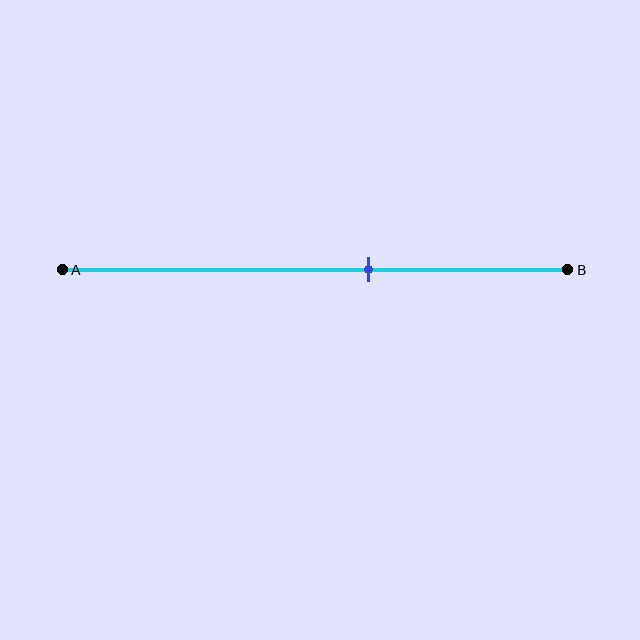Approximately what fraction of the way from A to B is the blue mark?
The blue mark is approximately 60% of the way from A to B.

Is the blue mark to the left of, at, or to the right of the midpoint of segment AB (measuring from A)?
The blue mark is to the right of the midpoint of segment AB.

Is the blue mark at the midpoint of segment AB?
No, the mark is at about 60% from A, not at the 50% midpoint.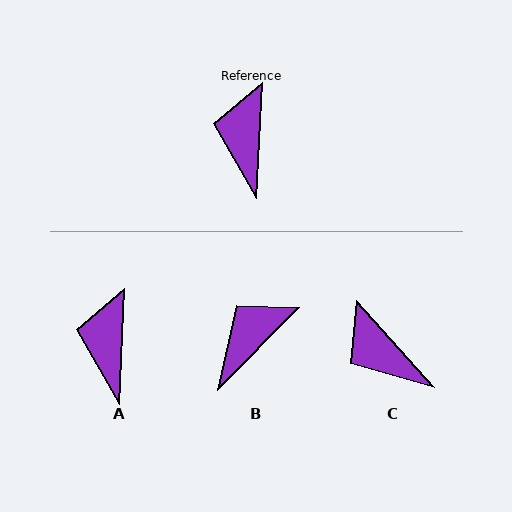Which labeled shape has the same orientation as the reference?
A.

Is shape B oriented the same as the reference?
No, it is off by about 42 degrees.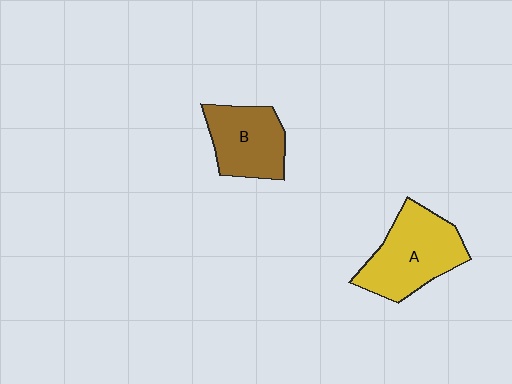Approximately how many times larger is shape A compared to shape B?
Approximately 1.3 times.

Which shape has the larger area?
Shape A (yellow).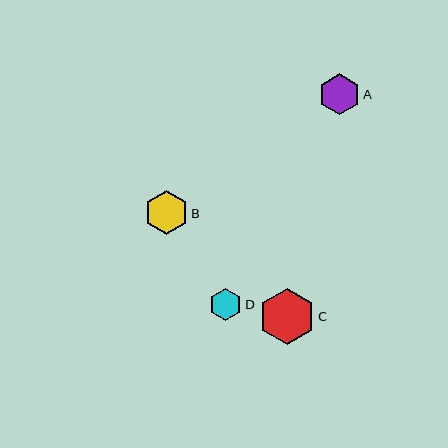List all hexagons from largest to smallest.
From largest to smallest: C, B, A, D.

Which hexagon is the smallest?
Hexagon D is the smallest with a size of approximately 32 pixels.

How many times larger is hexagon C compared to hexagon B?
Hexagon C is approximately 1.3 times the size of hexagon B.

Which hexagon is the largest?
Hexagon C is the largest with a size of approximately 56 pixels.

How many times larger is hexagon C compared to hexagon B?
Hexagon C is approximately 1.3 times the size of hexagon B.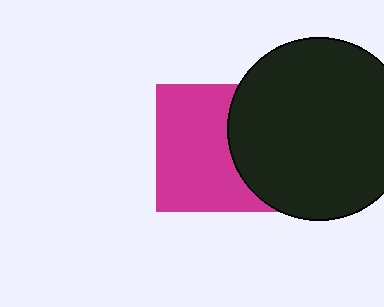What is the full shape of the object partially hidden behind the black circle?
The partially hidden object is a magenta square.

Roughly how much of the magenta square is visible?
About half of it is visible (roughly 64%).